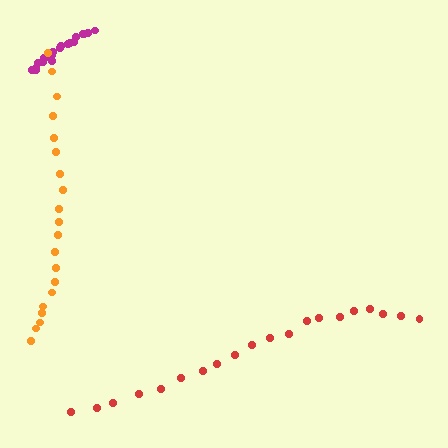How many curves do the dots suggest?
There are 3 distinct paths.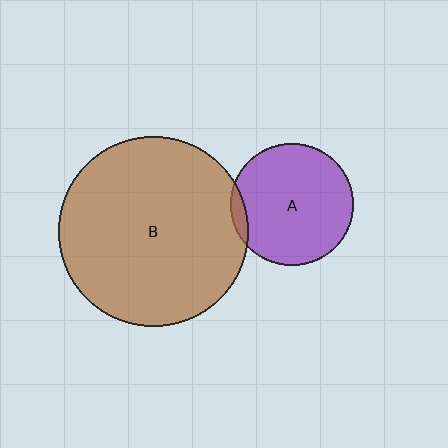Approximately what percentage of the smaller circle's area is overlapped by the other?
Approximately 5%.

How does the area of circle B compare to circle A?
Approximately 2.4 times.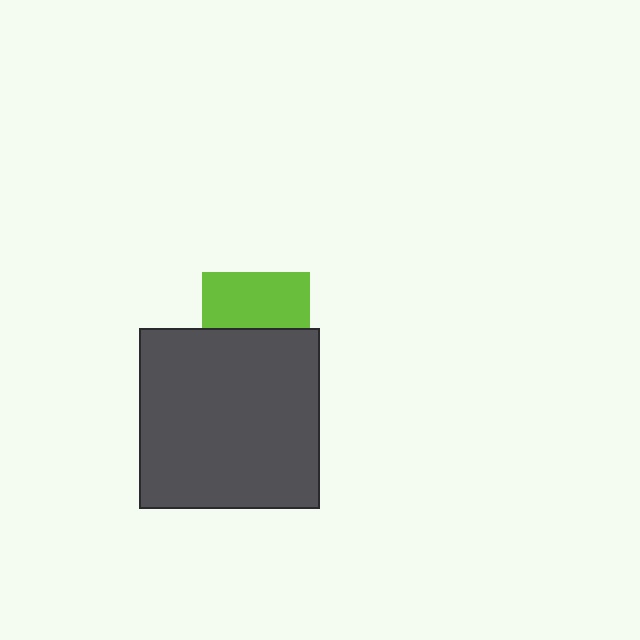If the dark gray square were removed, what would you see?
You would see the complete lime square.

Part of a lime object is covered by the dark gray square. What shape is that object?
It is a square.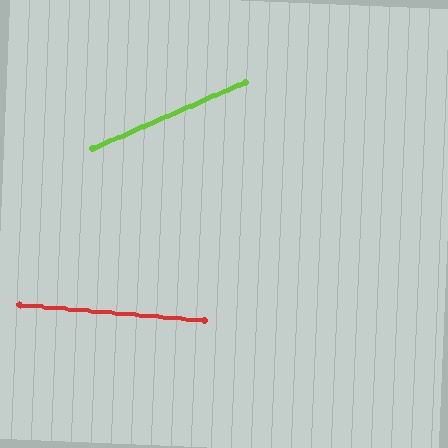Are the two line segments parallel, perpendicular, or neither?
Neither parallel nor perpendicular — they differ by about 28°.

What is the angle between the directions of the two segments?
Approximately 28 degrees.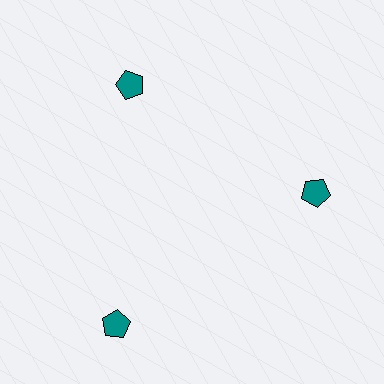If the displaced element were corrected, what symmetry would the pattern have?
It would have 3-fold rotational symmetry — the pattern would map onto itself every 120 degrees.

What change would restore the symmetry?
The symmetry would be restored by moving it inward, back onto the ring so that all 3 pentagons sit at equal angles and equal distance from the center.